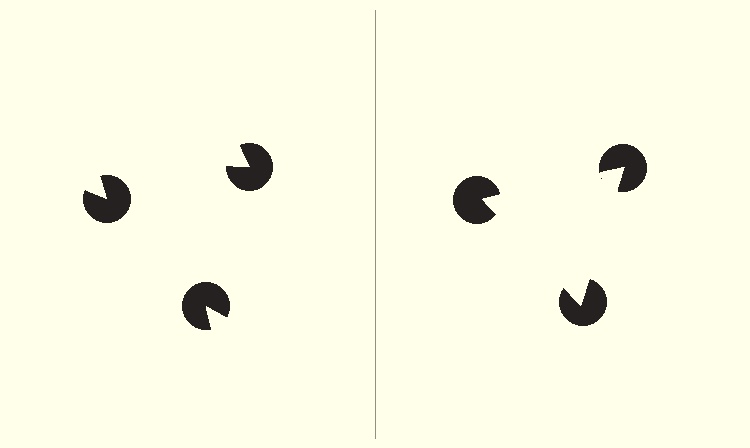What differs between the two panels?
The pac-man discs are positioned identically on both sides; only the wedge orientations differ. On the right they align to a triangle; on the left they are misaligned.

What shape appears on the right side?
An illusory triangle.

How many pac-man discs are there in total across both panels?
6 — 3 on each side.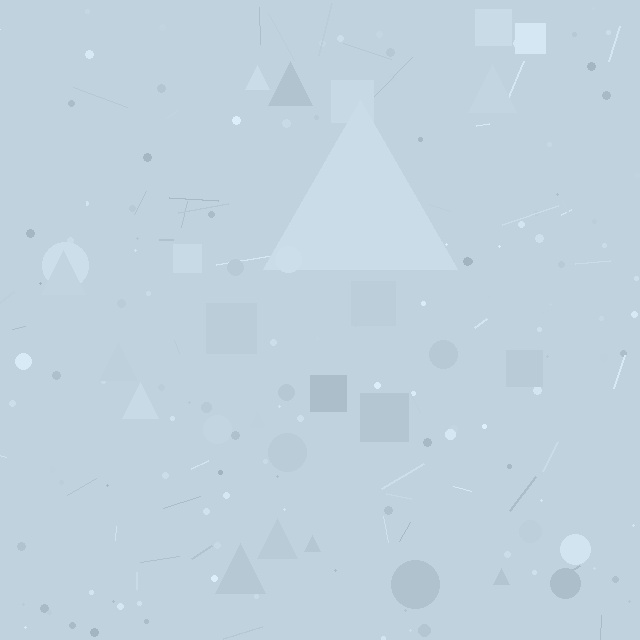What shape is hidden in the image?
A triangle is hidden in the image.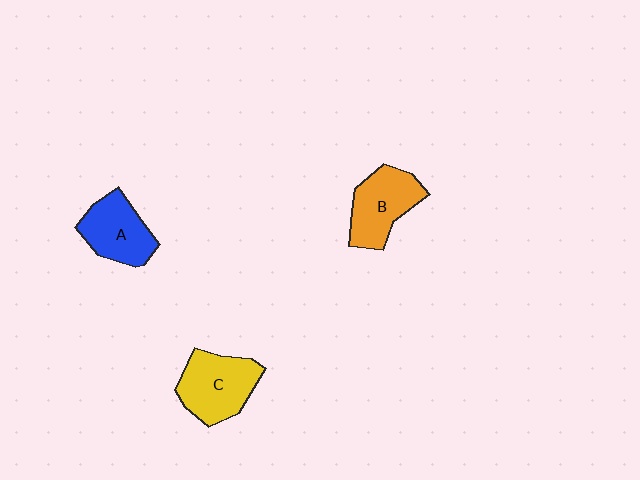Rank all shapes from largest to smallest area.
From largest to smallest: C (yellow), B (orange), A (blue).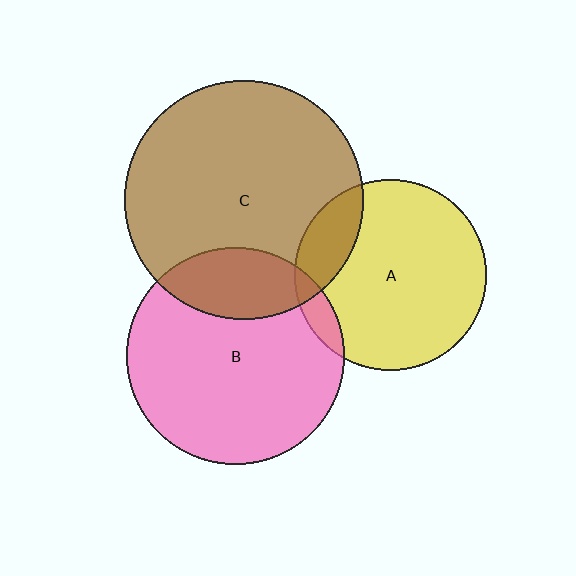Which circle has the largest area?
Circle C (brown).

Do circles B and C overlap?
Yes.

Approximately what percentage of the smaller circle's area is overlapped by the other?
Approximately 20%.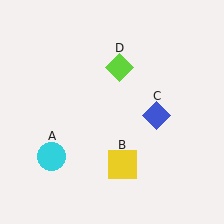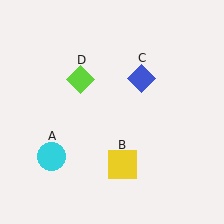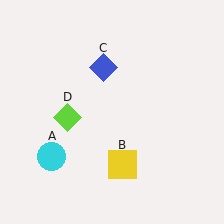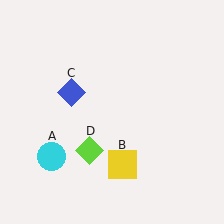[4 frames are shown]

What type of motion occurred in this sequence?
The blue diamond (object C), lime diamond (object D) rotated counterclockwise around the center of the scene.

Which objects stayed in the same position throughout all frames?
Cyan circle (object A) and yellow square (object B) remained stationary.